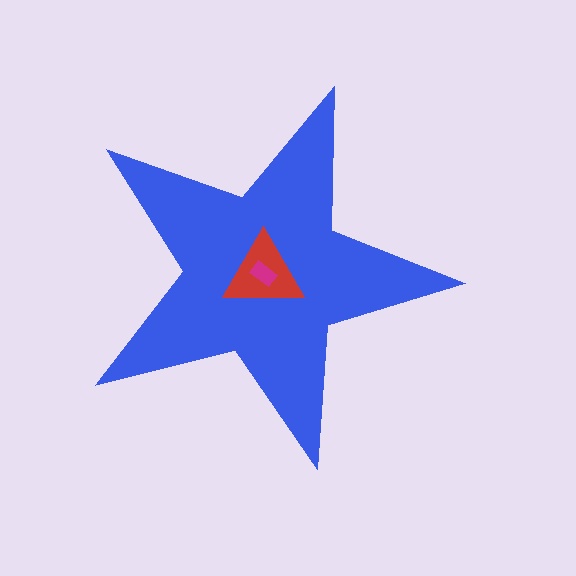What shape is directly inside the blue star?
The red triangle.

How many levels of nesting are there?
3.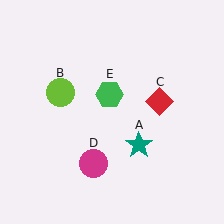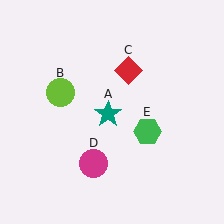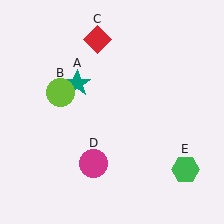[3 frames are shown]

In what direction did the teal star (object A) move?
The teal star (object A) moved up and to the left.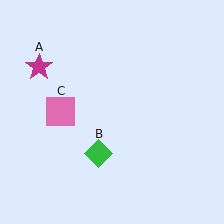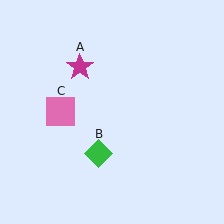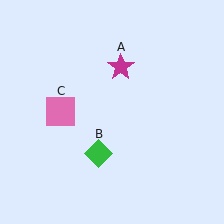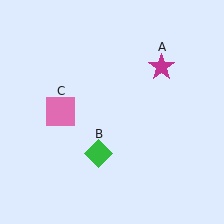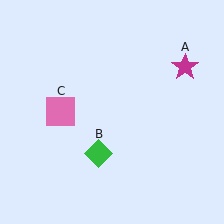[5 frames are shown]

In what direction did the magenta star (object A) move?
The magenta star (object A) moved right.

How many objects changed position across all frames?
1 object changed position: magenta star (object A).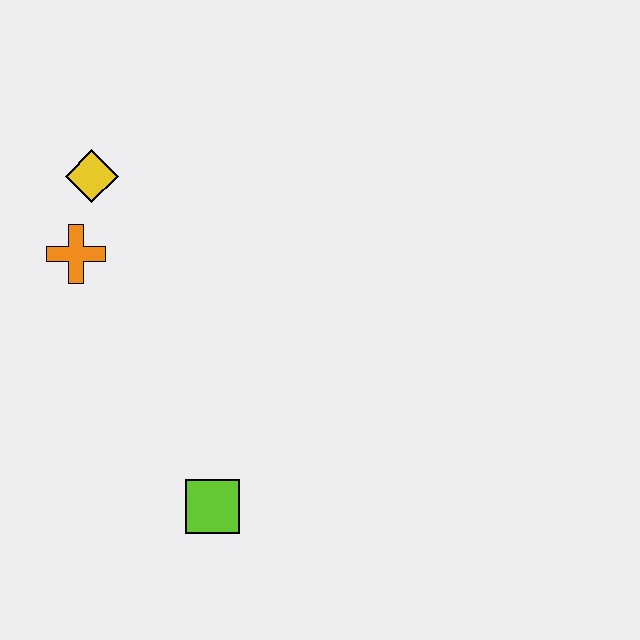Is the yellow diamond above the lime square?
Yes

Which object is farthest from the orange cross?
The lime square is farthest from the orange cross.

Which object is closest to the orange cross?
The yellow diamond is closest to the orange cross.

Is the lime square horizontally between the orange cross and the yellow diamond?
No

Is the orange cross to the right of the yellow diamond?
No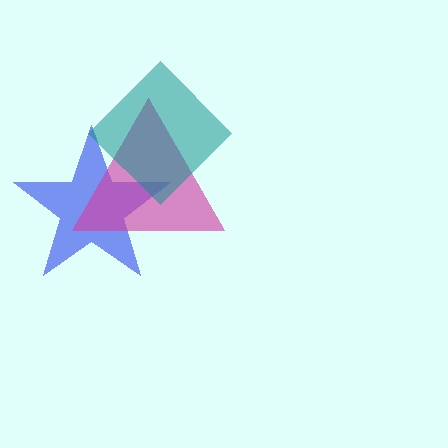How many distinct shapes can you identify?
There are 3 distinct shapes: a blue star, a magenta triangle, a teal diamond.